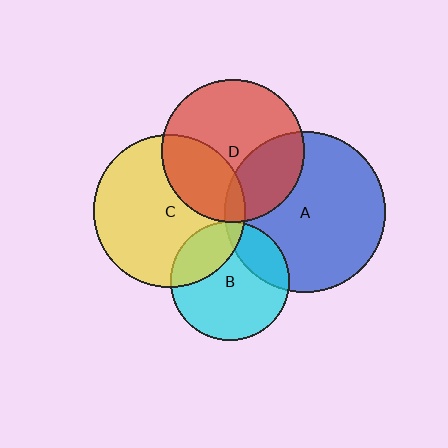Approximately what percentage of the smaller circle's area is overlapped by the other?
Approximately 25%.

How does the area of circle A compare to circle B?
Approximately 1.8 times.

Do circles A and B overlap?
Yes.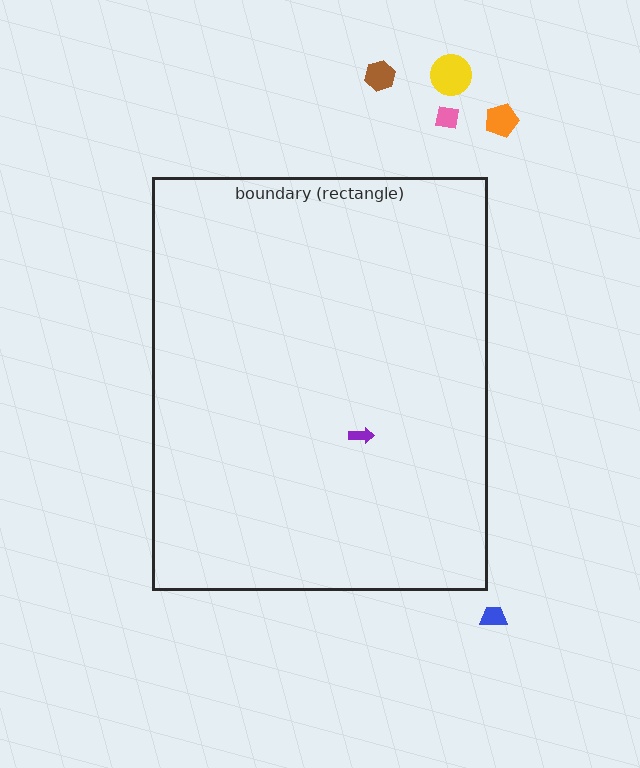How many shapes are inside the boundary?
1 inside, 5 outside.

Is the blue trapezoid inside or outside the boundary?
Outside.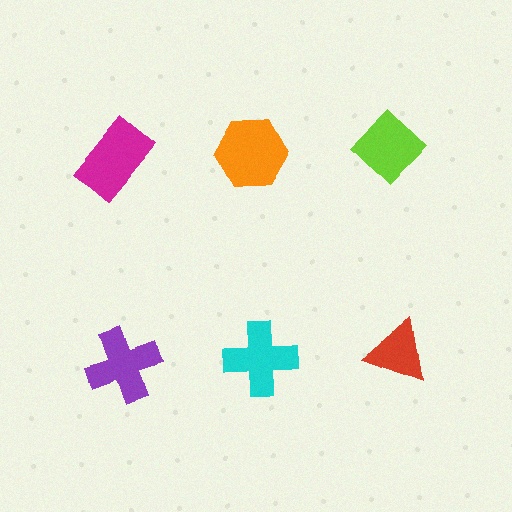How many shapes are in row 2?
3 shapes.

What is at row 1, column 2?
An orange hexagon.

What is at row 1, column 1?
A magenta rectangle.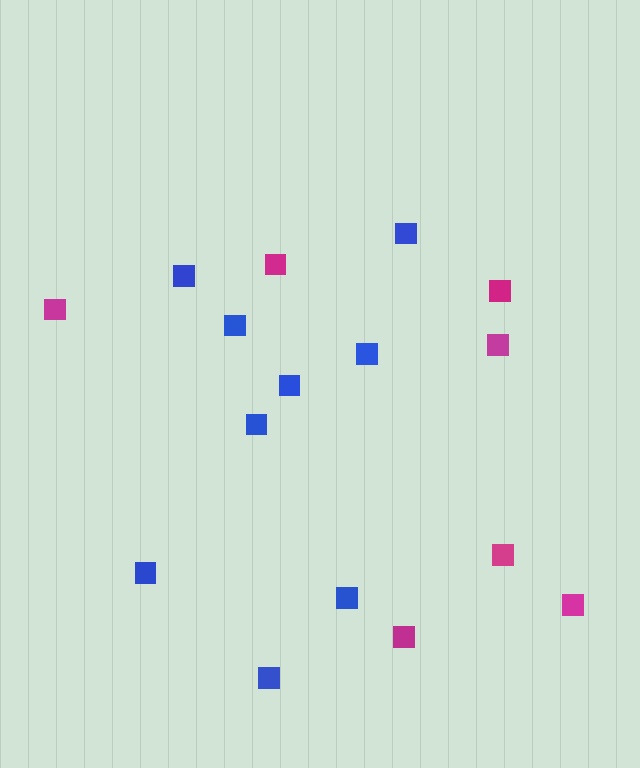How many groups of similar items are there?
There are 2 groups: one group of blue squares (9) and one group of magenta squares (7).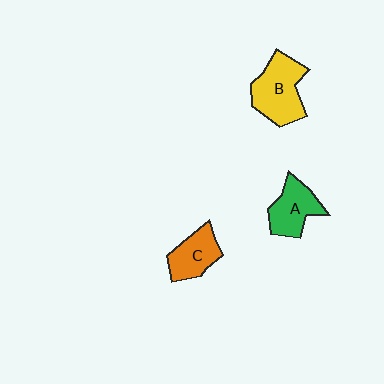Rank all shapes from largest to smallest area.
From largest to smallest: B (yellow), A (green), C (orange).